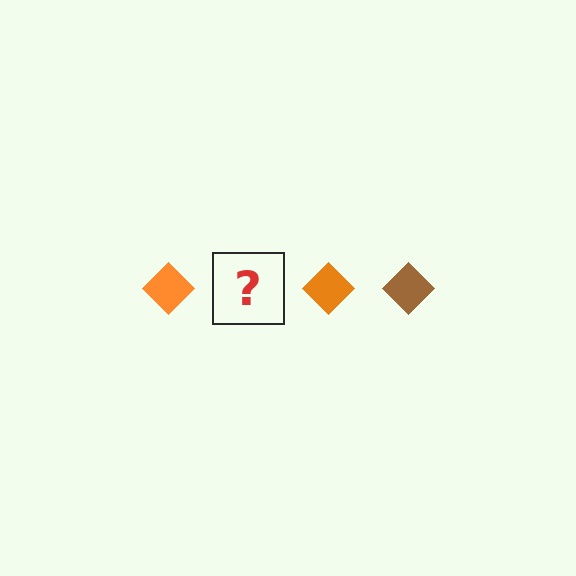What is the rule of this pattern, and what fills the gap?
The rule is that the pattern cycles through orange, brown diamonds. The gap should be filled with a brown diamond.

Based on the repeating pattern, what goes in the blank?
The blank should be a brown diamond.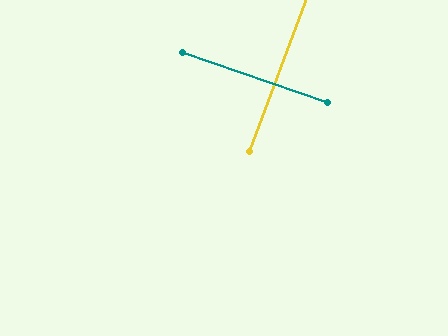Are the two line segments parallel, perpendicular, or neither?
Perpendicular — they meet at approximately 89°.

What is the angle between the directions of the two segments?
Approximately 89 degrees.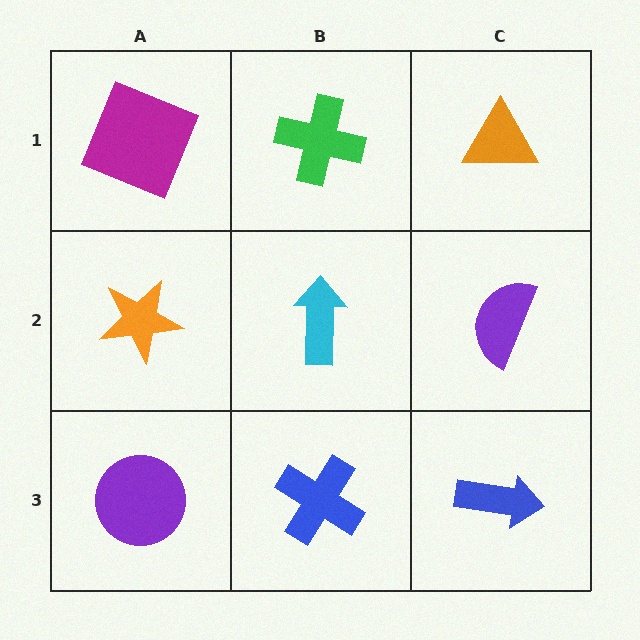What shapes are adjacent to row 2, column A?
A magenta square (row 1, column A), a purple circle (row 3, column A), a cyan arrow (row 2, column B).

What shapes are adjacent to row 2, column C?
An orange triangle (row 1, column C), a blue arrow (row 3, column C), a cyan arrow (row 2, column B).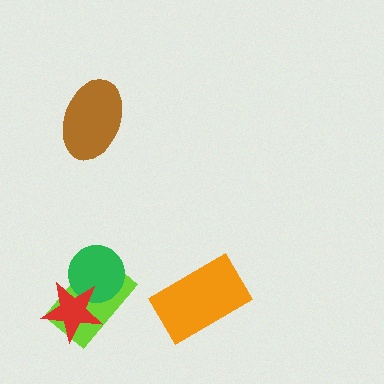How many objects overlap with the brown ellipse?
0 objects overlap with the brown ellipse.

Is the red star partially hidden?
No, no other shape covers it.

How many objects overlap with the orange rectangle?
0 objects overlap with the orange rectangle.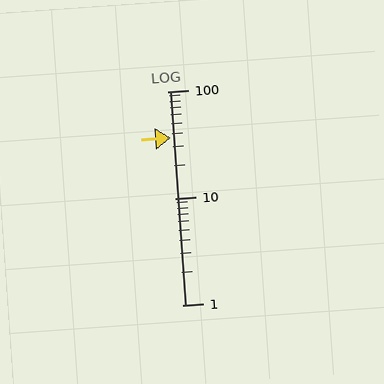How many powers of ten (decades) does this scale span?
The scale spans 2 decades, from 1 to 100.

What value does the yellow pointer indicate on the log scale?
The pointer indicates approximately 37.